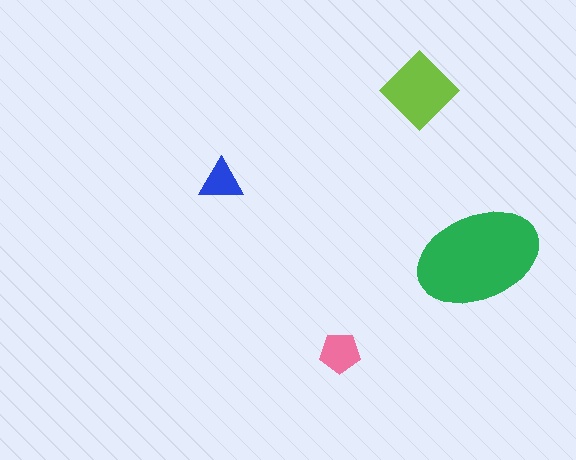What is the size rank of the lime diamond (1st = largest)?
2nd.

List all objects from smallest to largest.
The blue triangle, the pink pentagon, the lime diamond, the green ellipse.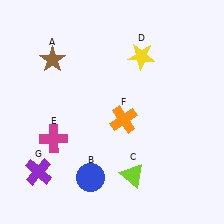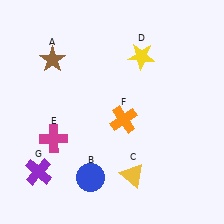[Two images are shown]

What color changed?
The triangle (C) changed from lime in Image 1 to yellow in Image 2.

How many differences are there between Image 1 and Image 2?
There is 1 difference between the two images.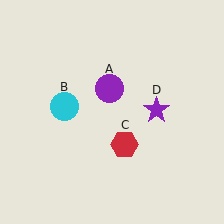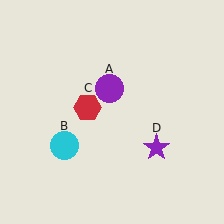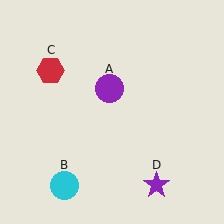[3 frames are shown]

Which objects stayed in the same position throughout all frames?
Purple circle (object A) remained stationary.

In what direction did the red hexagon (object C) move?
The red hexagon (object C) moved up and to the left.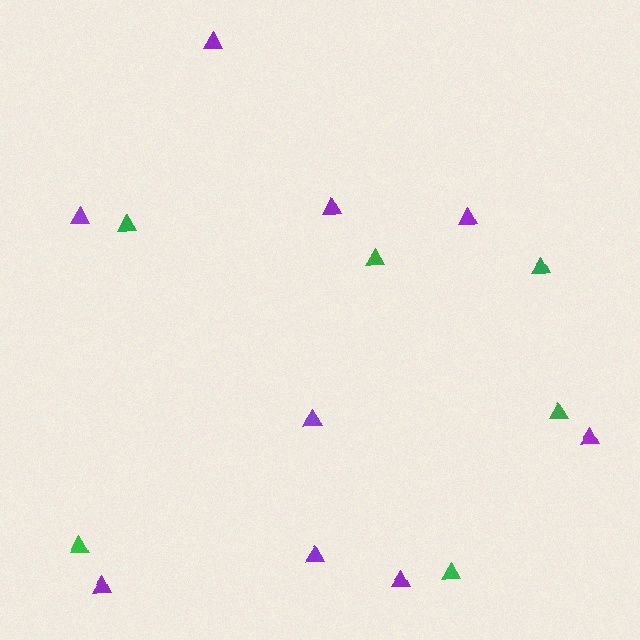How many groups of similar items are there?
There are 2 groups: one group of purple triangles (9) and one group of green triangles (6).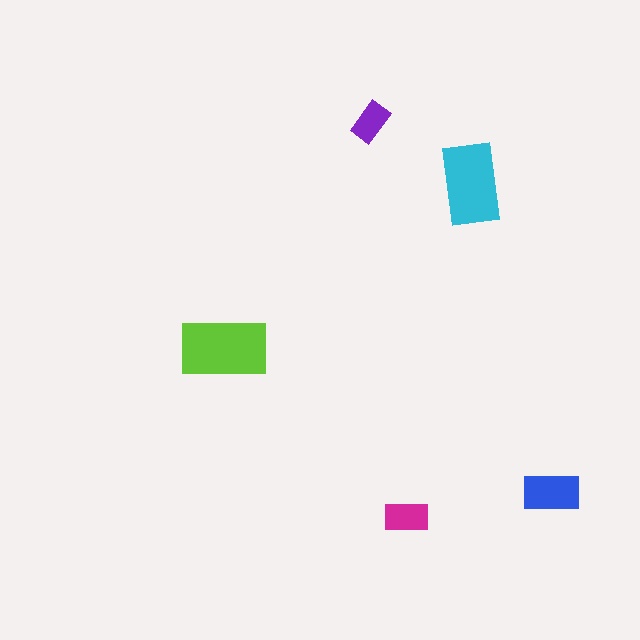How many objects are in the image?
There are 5 objects in the image.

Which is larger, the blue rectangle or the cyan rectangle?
The cyan one.